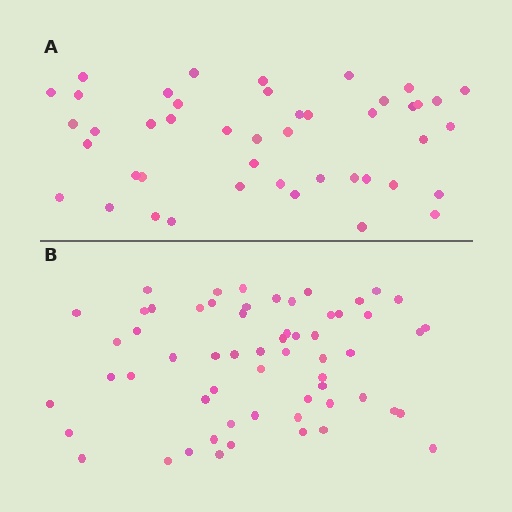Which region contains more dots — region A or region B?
Region B (the bottom region) has more dots.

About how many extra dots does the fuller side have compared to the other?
Region B has approximately 15 more dots than region A.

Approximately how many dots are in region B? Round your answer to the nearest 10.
About 60 dots.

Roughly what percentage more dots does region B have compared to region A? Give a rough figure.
About 35% more.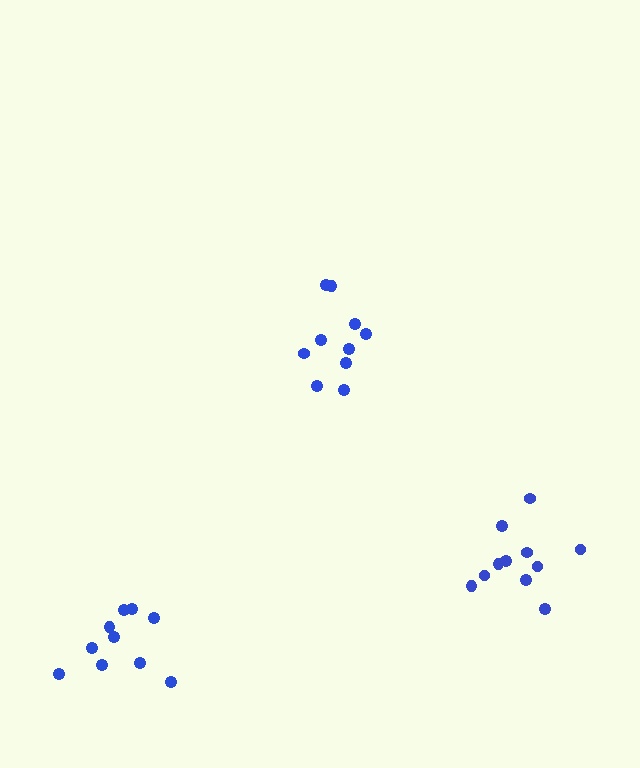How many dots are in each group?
Group 1: 10 dots, Group 2: 10 dots, Group 3: 11 dots (31 total).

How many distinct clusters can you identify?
There are 3 distinct clusters.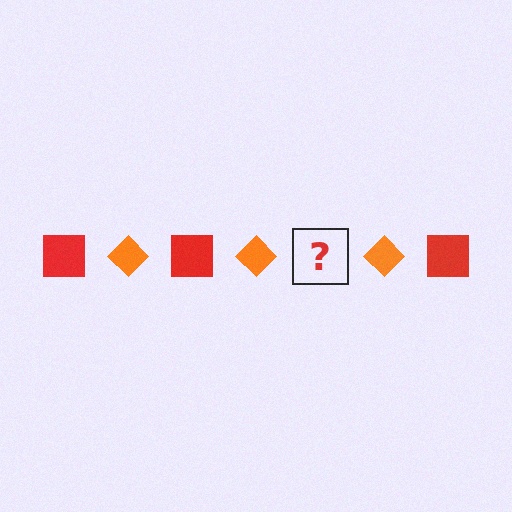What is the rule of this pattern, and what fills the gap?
The rule is that the pattern alternates between red square and orange diamond. The gap should be filled with a red square.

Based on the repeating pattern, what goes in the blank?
The blank should be a red square.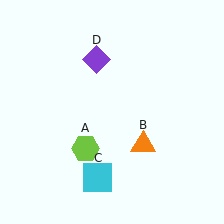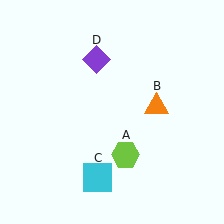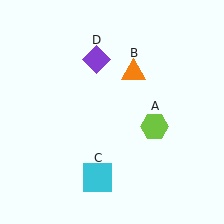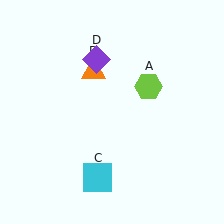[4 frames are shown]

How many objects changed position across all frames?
2 objects changed position: lime hexagon (object A), orange triangle (object B).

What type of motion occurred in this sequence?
The lime hexagon (object A), orange triangle (object B) rotated counterclockwise around the center of the scene.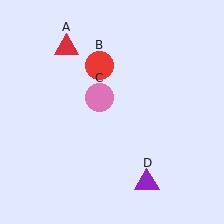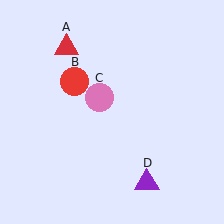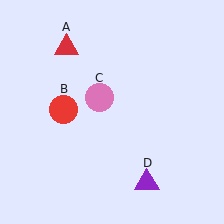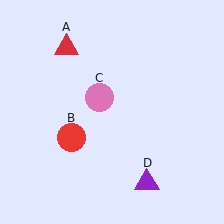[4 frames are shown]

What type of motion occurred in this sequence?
The red circle (object B) rotated counterclockwise around the center of the scene.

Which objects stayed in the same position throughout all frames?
Red triangle (object A) and pink circle (object C) and purple triangle (object D) remained stationary.